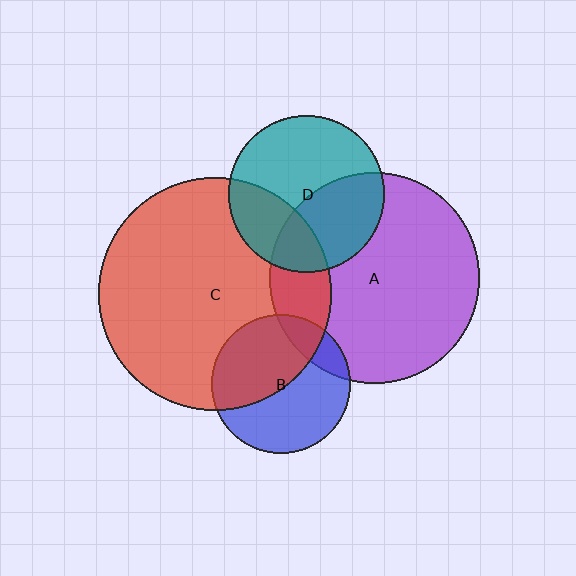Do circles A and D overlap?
Yes.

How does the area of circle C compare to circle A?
Approximately 1.2 times.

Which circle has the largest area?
Circle C (red).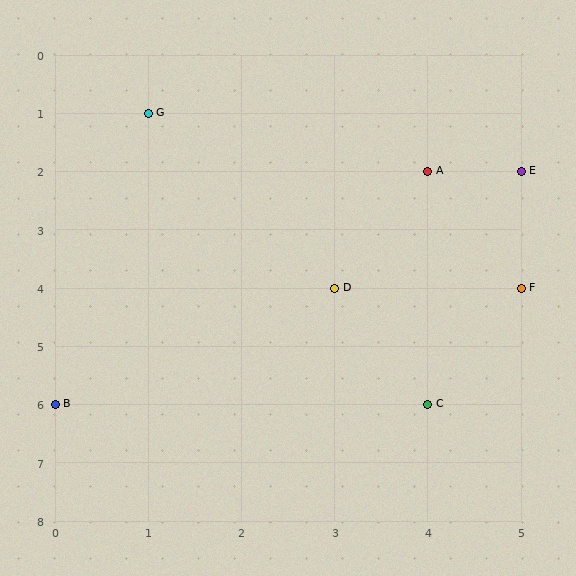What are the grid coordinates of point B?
Point B is at grid coordinates (0, 6).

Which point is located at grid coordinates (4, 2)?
Point A is at (4, 2).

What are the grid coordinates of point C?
Point C is at grid coordinates (4, 6).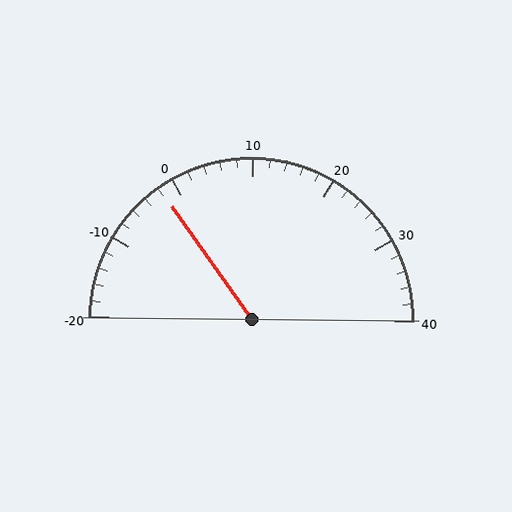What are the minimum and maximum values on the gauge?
The gauge ranges from -20 to 40.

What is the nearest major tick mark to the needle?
The nearest major tick mark is 0.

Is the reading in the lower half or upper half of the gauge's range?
The reading is in the lower half of the range (-20 to 40).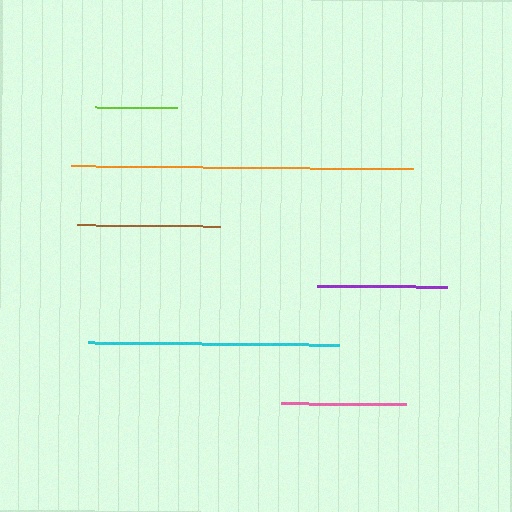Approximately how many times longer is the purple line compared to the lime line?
The purple line is approximately 1.6 times the length of the lime line.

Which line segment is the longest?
The orange line is the longest at approximately 342 pixels.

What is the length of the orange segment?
The orange segment is approximately 342 pixels long.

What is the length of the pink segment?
The pink segment is approximately 124 pixels long.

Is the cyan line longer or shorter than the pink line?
The cyan line is longer than the pink line.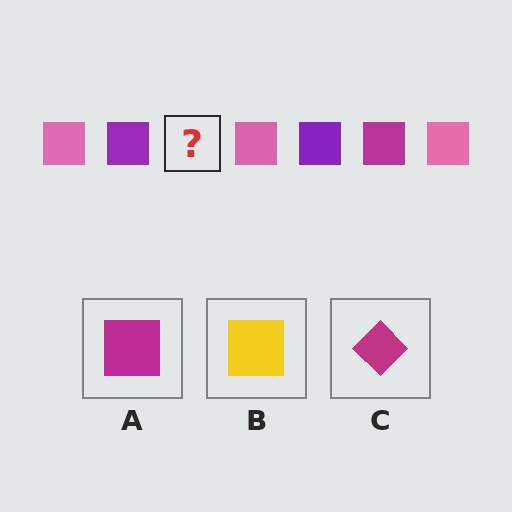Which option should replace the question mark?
Option A.